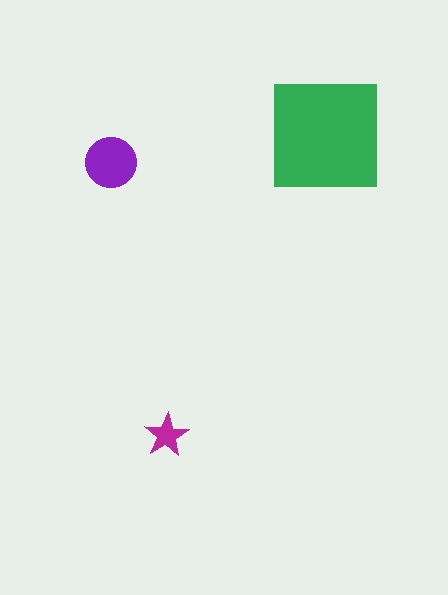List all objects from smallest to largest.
The magenta star, the purple circle, the green square.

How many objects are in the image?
There are 3 objects in the image.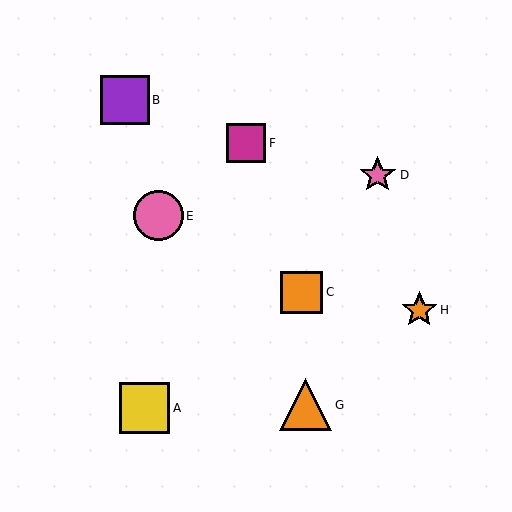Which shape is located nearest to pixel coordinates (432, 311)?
The orange star (labeled H) at (419, 310) is nearest to that location.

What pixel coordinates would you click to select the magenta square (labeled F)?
Click at (246, 143) to select the magenta square F.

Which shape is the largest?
The orange triangle (labeled G) is the largest.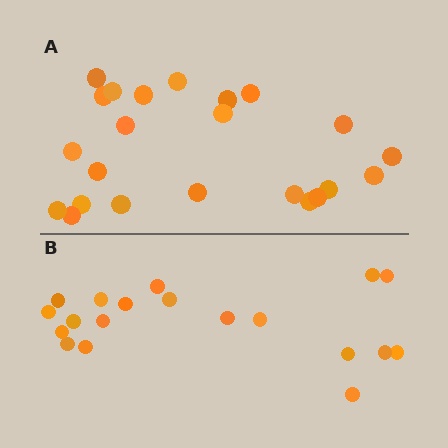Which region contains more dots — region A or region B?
Region A (the top region) has more dots.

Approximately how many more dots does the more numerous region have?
Region A has about 4 more dots than region B.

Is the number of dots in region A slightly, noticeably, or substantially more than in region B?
Region A has only slightly more — the two regions are fairly close. The ratio is roughly 1.2 to 1.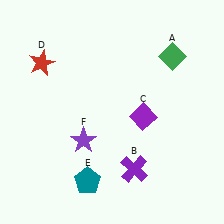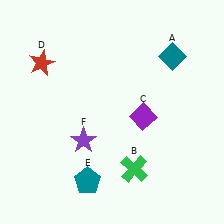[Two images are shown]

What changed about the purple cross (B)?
In Image 1, B is purple. In Image 2, it changed to green.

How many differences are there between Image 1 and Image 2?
There are 2 differences between the two images.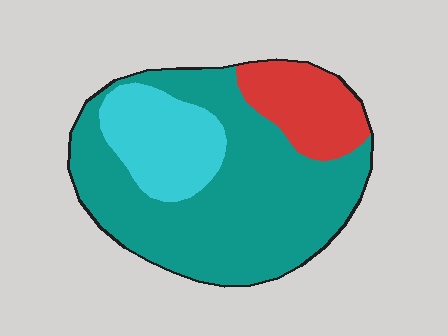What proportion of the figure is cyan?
Cyan takes up about one fifth (1/5) of the figure.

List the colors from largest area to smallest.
From largest to smallest: teal, cyan, red.